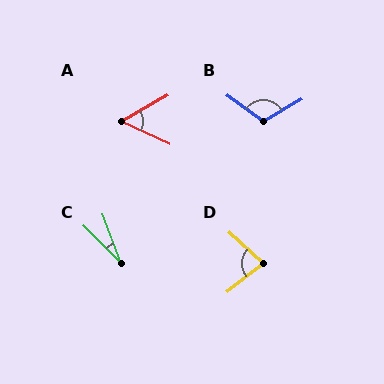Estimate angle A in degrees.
Approximately 54 degrees.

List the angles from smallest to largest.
C (25°), A (54°), D (80°), B (113°).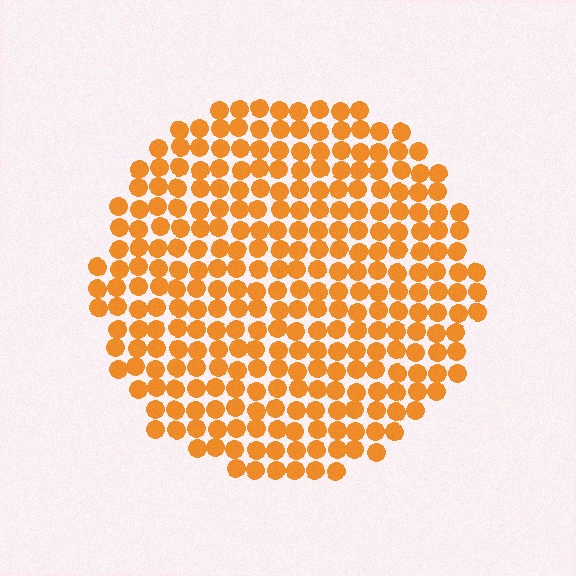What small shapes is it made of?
It is made of small circles.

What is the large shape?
The large shape is a circle.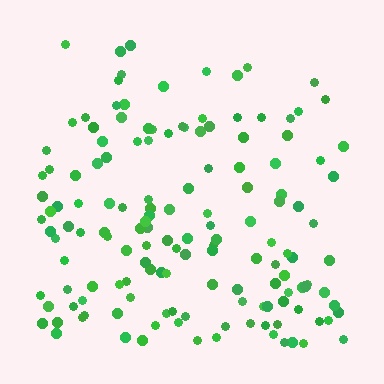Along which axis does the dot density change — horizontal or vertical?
Vertical.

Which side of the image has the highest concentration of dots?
The bottom.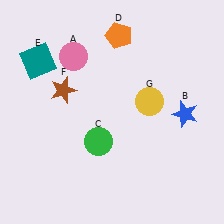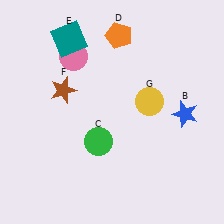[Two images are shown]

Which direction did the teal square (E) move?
The teal square (E) moved right.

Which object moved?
The teal square (E) moved right.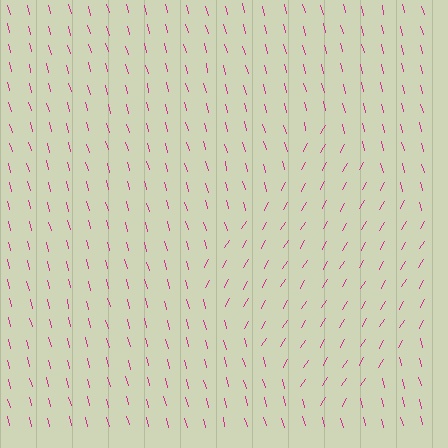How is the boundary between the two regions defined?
The boundary is defined purely by a change in line orientation (approximately 45 degrees difference). All lines are the same color and thickness.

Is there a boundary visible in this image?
Yes, there is a texture boundary formed by a change in line orientation.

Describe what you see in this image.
The image is filled with small magenta line segments. A diamond region in the image has lines oriented differently from the surrounding lines, creating a visible texture boundary.